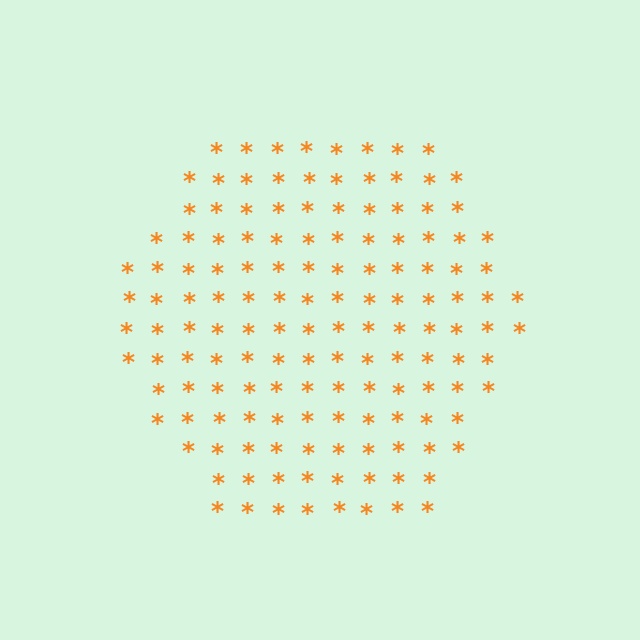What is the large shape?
The large shape is a hexagon.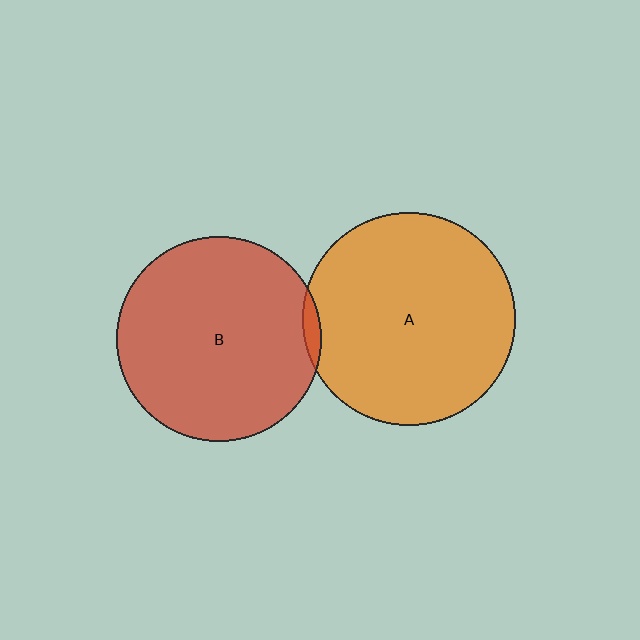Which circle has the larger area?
Circle A (orange).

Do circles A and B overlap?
Yes.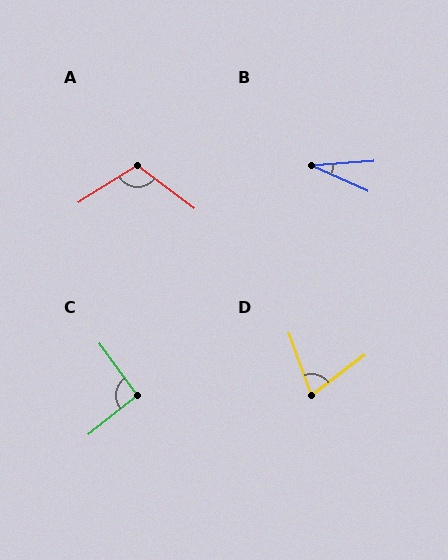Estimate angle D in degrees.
Approximately 72 degrees.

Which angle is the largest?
A, at approximately 111 degrees.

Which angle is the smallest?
B, at approximately 29 degrees.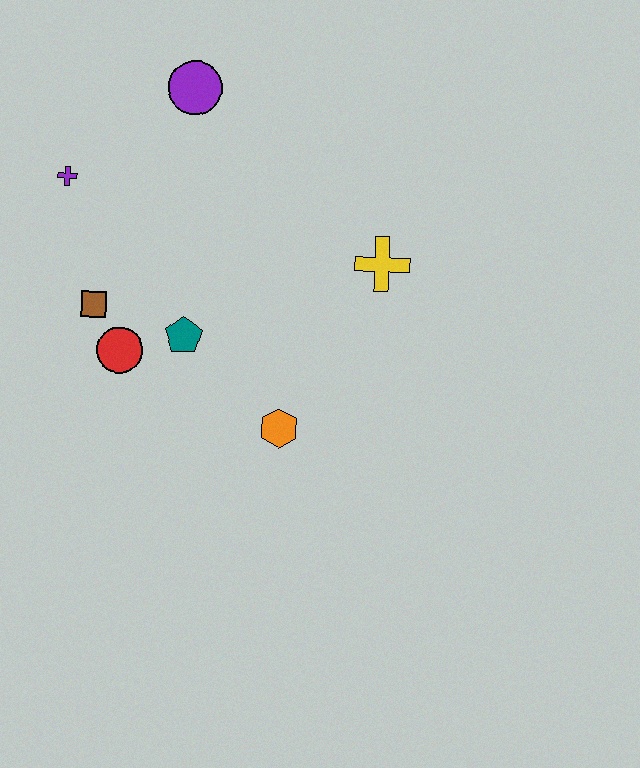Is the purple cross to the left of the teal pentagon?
Yes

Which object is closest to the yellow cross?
The orange hexagon is closest to the yellow cross.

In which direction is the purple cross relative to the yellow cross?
The purple cross is to the left of the yellow cross.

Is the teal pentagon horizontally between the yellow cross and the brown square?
Yes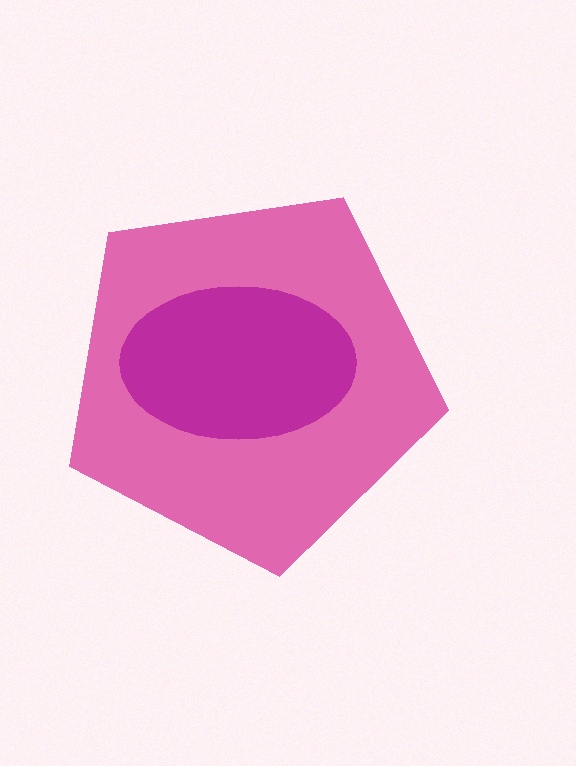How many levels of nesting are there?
2.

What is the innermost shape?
The magenta ellipse.